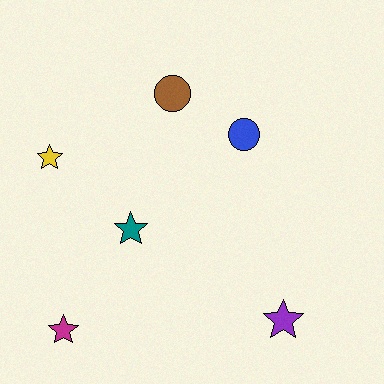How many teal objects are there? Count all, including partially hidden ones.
There is 1 teal object.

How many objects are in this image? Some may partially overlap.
There are 6 objects.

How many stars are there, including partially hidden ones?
There are 4 stars.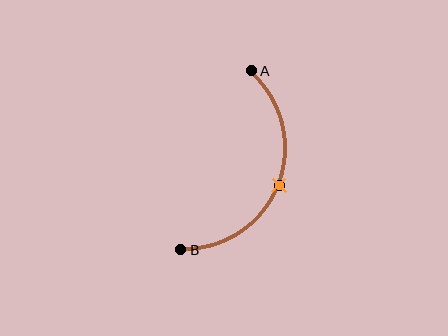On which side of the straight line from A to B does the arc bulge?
The arc bulges to the right of the straight line connecting A and B.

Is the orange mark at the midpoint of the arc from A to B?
Yes. The orange mark lies on the arc at equal arc-length from both A and B — it is the arc midpoint.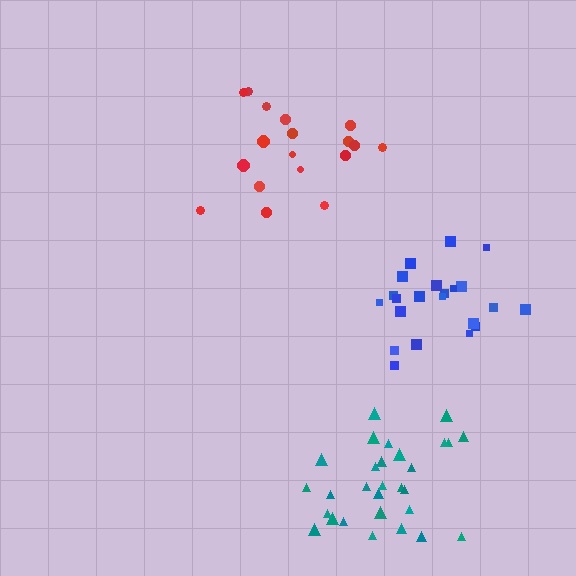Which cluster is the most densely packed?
Teal.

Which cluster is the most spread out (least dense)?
Red.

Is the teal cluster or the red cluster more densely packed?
Teal.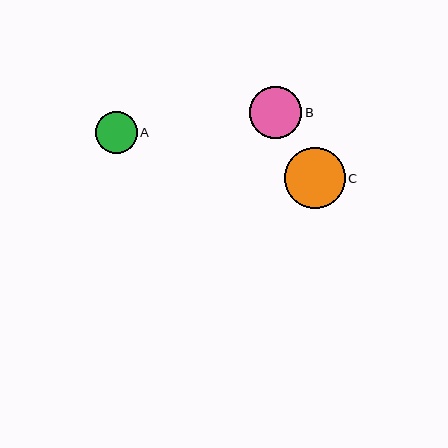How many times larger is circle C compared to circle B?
Circle C is approximately 1.2 times the size of circle B.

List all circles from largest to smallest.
From largest to smallest: C, B, A.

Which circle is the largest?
Circle C is the largest with a size of approximately 60 pixels.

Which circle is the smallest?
Circle A is the smallest with a size of approximately 42 pixels.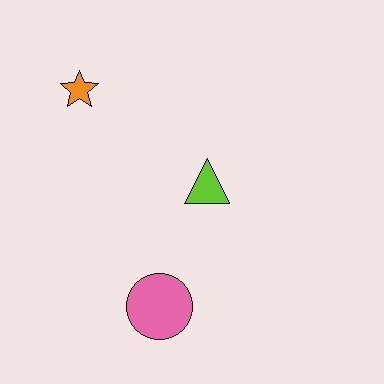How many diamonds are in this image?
There are no diamonds.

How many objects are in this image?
There are 3 objects.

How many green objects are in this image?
There are no green objects.